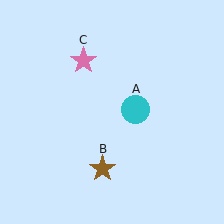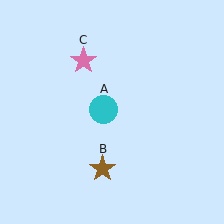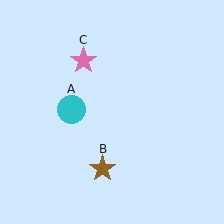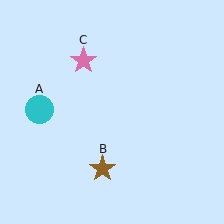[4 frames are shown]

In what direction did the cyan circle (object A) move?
The cyan circle (object A) moved left.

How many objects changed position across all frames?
1 object changed position: cyan circle (object A).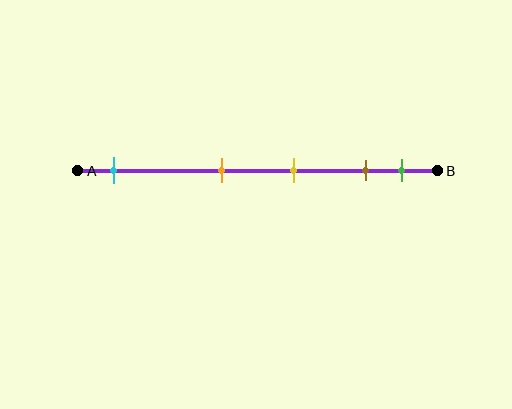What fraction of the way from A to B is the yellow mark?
The yellow mark is approximately 60% (0.6) of the way from A to B.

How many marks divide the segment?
There are 5 marks dividing the segment.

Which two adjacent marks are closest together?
The brown and green marks are the closest adjacent pair.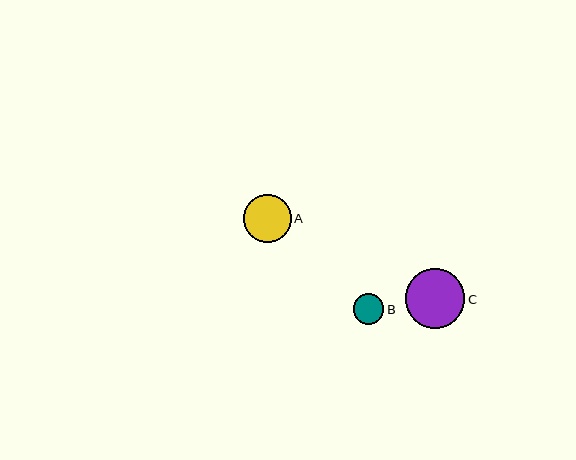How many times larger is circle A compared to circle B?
Circle A is approximately 1.6 times the size of circle B.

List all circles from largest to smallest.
From largest to smallest: C, A, B.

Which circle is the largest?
Circle C is the largest with a size of approximately 60 pixels.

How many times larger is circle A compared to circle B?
Circle A is approximately 1.6 times the size of circle B.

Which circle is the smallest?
Circle B is the smallest with a size of approximately 30 pixels.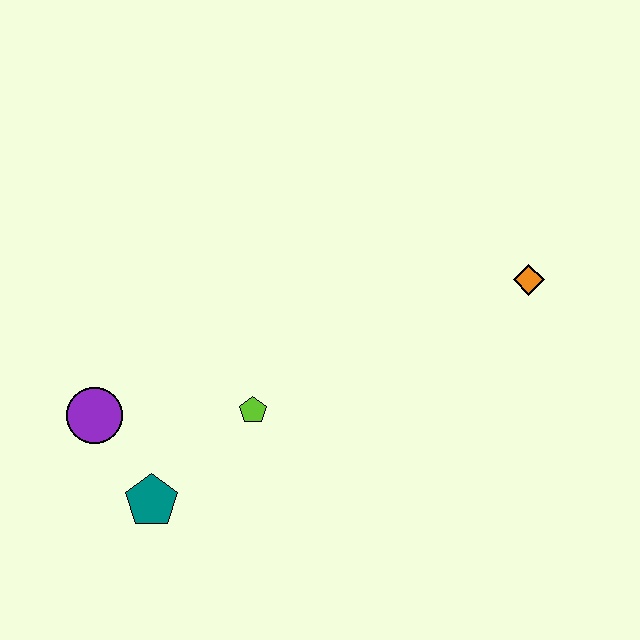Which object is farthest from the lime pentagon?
The orange diamond is farthest from the lime pentagon.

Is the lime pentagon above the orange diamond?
No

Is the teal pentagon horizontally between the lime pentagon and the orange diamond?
No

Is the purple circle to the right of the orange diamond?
No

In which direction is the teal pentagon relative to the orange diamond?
The teal pentagon is to the left of the orange diamond.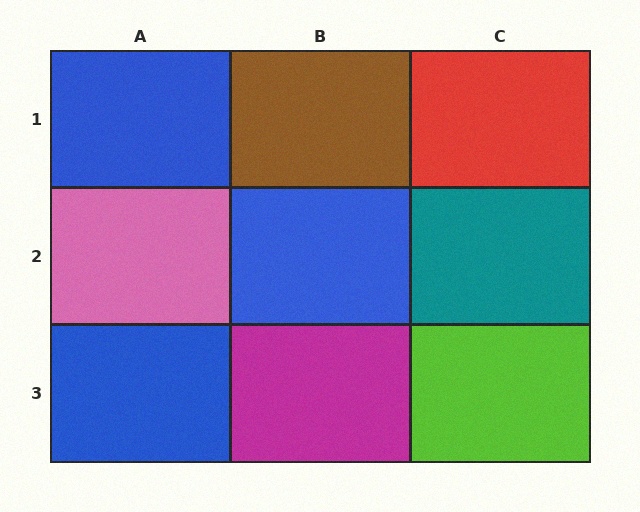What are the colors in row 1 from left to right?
Blue, brown, red.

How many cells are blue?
3 cells are blue.